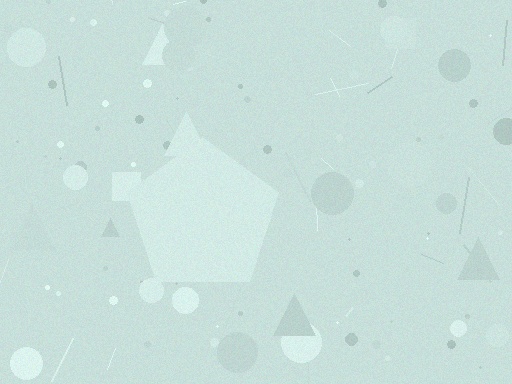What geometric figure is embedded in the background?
A pentagon is embedded in the background.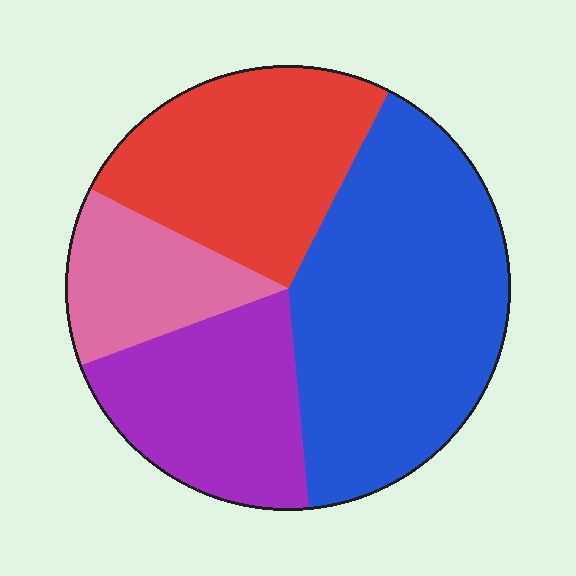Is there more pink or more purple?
Purple.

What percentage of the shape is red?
Red takes up about one quarter (1/4) of the shape.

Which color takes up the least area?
Pink, at roughly 15%.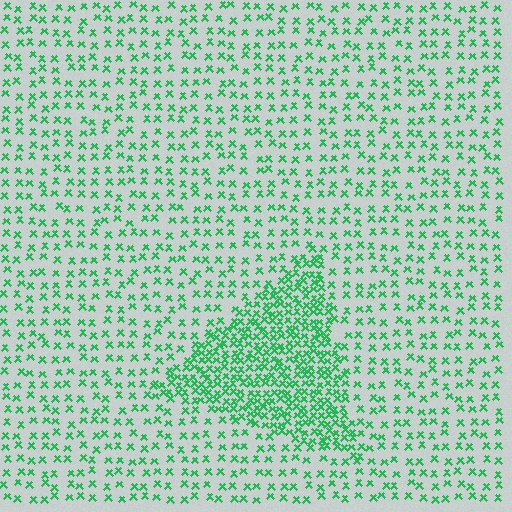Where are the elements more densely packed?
The elements are more densely packed inside the triangle boundary.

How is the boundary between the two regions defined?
The boundary is defined by a change in element density (approximately 2.5x ratio). All elements are the same color, size, and shape.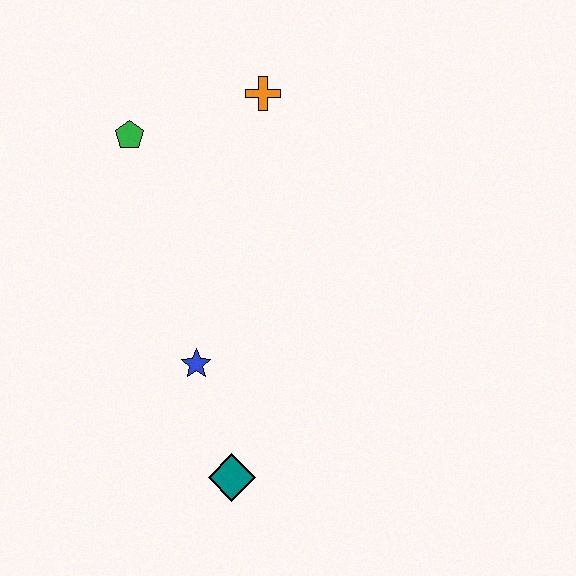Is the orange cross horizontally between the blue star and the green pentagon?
No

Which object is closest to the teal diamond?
The blue star is closest to the teal diamond.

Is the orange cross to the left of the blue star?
No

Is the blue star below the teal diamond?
No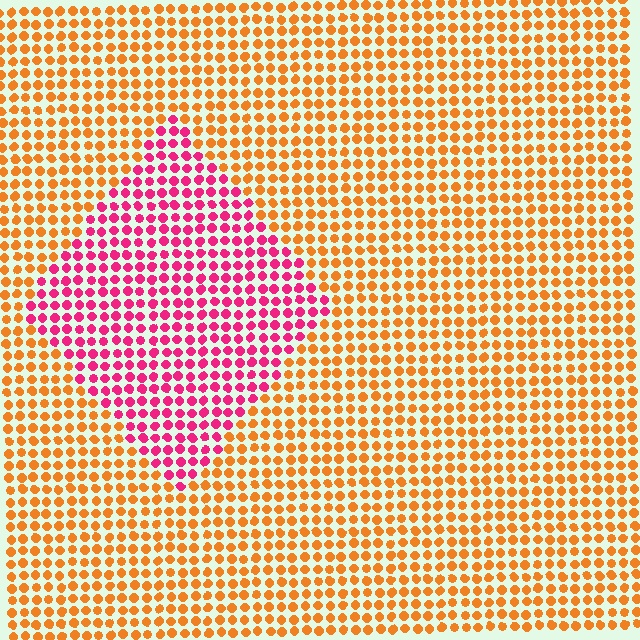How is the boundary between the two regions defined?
The boundary is defined purely by a slight shift in hue (about 56 degrees). Spacing, size, and orientation are identical on both sides.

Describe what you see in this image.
The image is filled with small orange elements in a uniform arrangement. A diamond-shaped region is visible where the elements are tinted to a slightly different hue, forming a subtle color boundary.